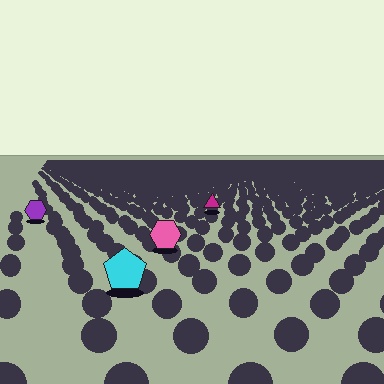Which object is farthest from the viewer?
The magenta triangle is farthest from the viewer. It appears smaller and the ground texture around it is denser.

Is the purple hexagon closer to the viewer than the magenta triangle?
Yes. The purple hexagon is closer — you can tell from the texture gradient: the ground texture is coarser near it.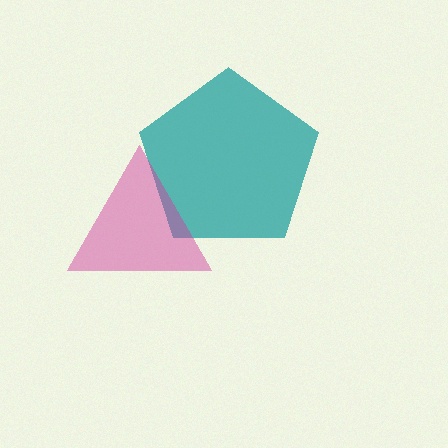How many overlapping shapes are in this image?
There are 2 overlapping shapes in the image.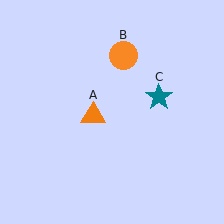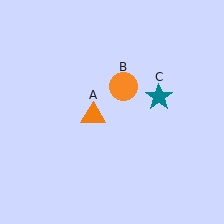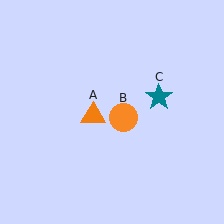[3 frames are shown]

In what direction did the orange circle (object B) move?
The orange circle (object B) moved down.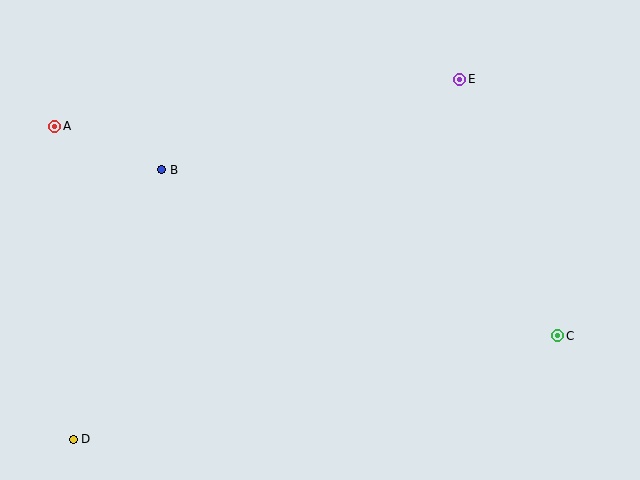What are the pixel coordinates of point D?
Point D is at (73, 439).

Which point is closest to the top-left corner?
Point A is closest to the top-left corner.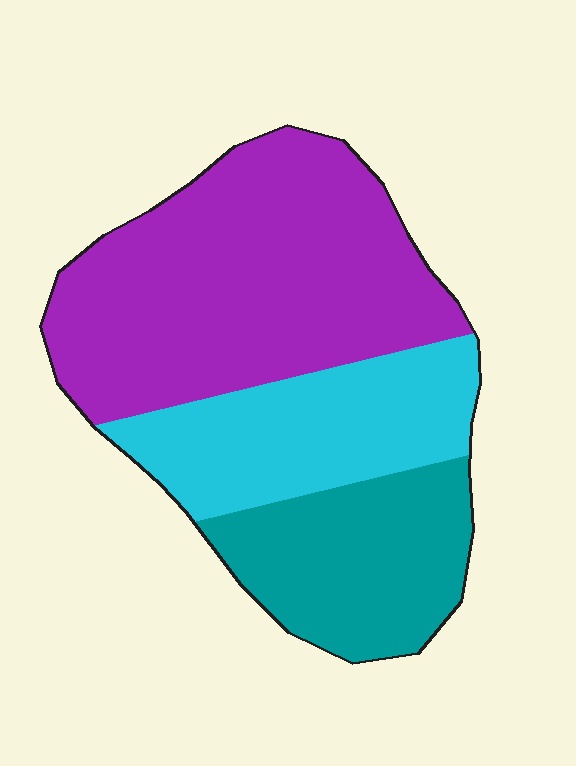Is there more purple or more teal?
Purple.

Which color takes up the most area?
Purple, at roughly 50%.